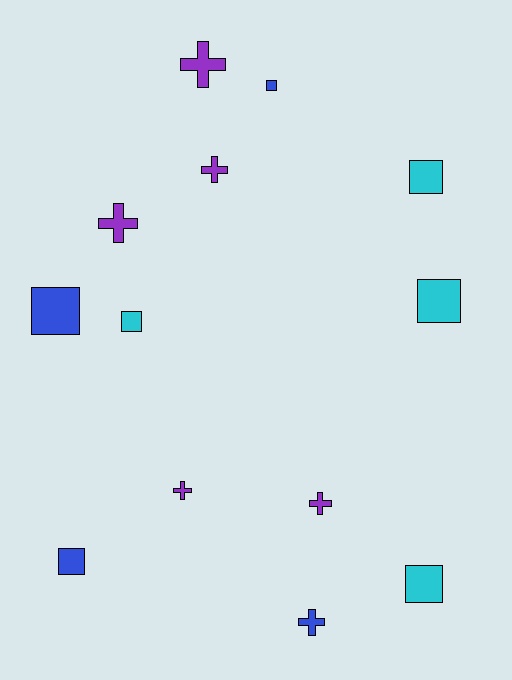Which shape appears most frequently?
Square, with 7 objects.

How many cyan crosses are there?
There are no cyan crosses.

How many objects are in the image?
There are 13 objects.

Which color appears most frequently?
Purple, with 5 objects.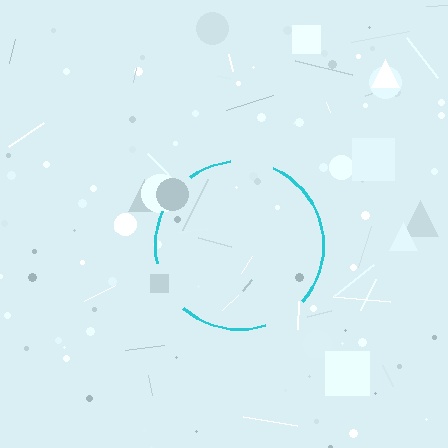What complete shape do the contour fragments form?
The contour fragments form a circle.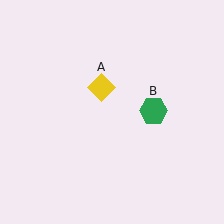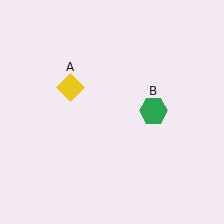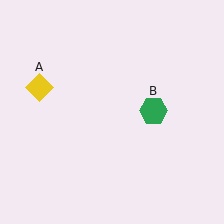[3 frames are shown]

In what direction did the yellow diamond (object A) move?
The yellow diamond (object A) moved left.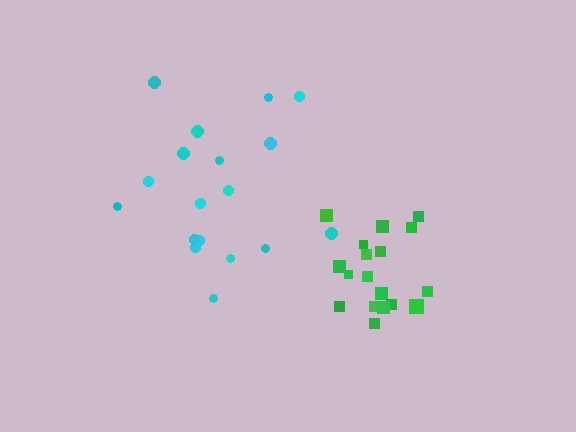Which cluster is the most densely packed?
Green.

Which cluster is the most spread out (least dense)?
Cyan.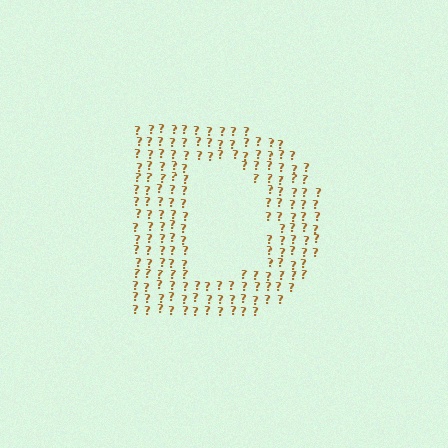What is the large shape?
The large shape is the letter D.